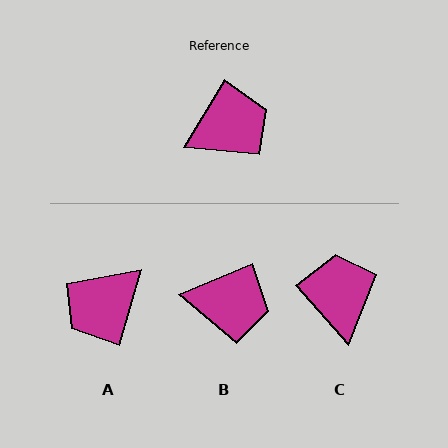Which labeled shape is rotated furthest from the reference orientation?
A, about 164 degrees away.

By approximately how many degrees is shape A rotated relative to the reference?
Approximately 164 degrees clockwise.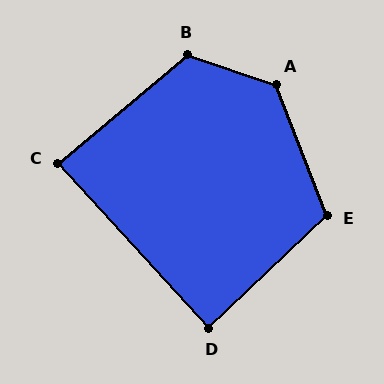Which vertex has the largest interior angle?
A, at approximately 129 degrees.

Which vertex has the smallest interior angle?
C, at approximately 88 degrees.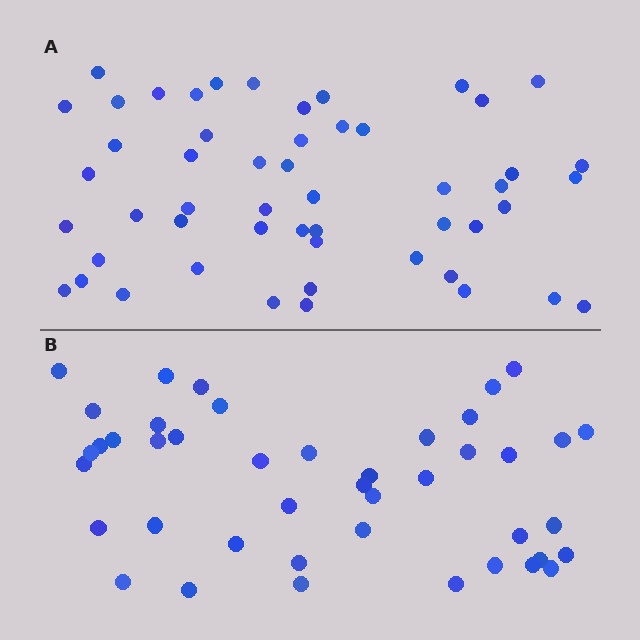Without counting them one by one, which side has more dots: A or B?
Region A (the top region) has more dots.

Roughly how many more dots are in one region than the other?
Region A has roughly 8 or so more dots than region B.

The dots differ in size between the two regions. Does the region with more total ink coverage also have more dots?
No. Region B has more total ink coverage because its dots are larger, but region A actually contains more individual dots. Total area can be misleading — the number of items is what matters here.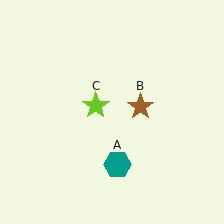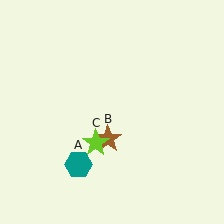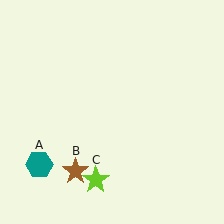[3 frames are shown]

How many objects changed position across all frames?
3 objects changed position: teal hexagon (object A), brown star (object B), lime star (object C).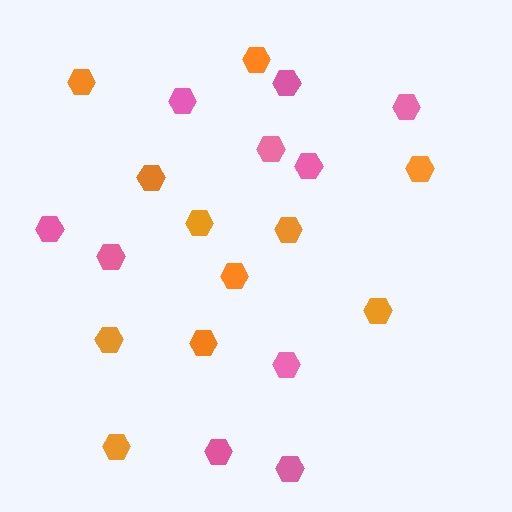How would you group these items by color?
There are 2 groups: one group of orange hexagons (11) and one group of pink hexagons (10).